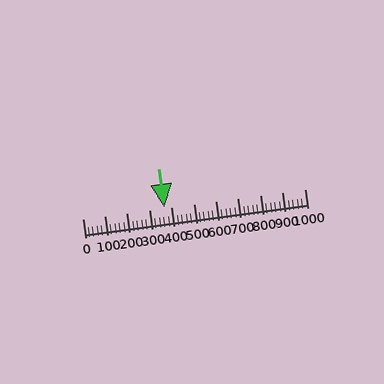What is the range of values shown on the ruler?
The ruler shows values from 0 to 1000.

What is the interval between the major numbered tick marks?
The major tick marks are spaced 100 units apart.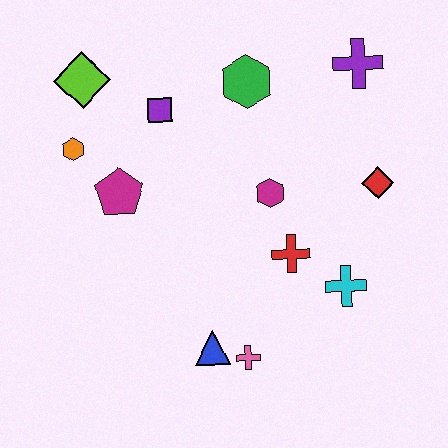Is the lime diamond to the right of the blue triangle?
No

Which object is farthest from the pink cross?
The lime diamond is farthest from the pink cross.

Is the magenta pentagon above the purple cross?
No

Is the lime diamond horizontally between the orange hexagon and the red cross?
Yes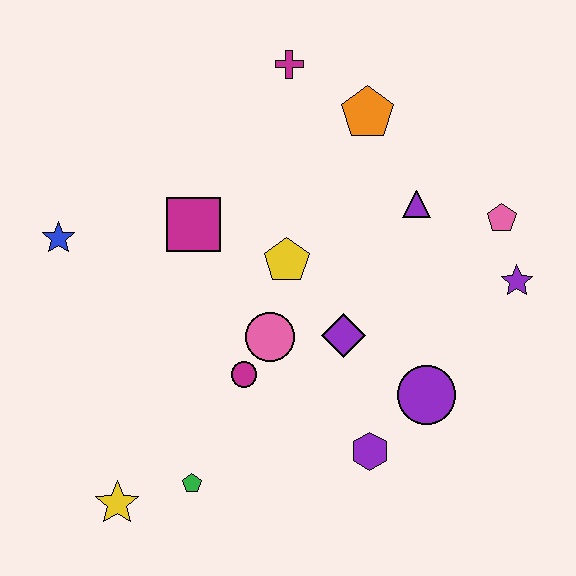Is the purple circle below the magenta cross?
Yes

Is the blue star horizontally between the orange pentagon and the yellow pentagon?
No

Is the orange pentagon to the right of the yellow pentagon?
Yes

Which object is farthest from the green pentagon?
The magenta cross is farthest from the green pentagon.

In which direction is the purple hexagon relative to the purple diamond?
The purple hexagon is below the purple diamond.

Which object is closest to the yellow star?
The green pentagon is closest to the yellow star.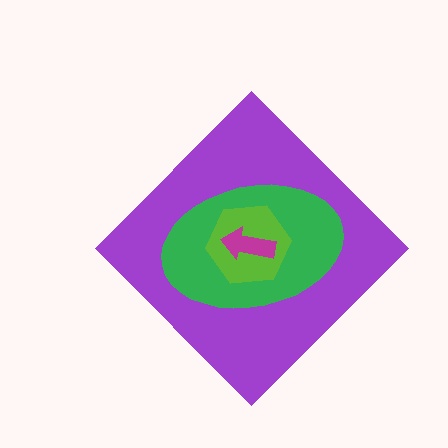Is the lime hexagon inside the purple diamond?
Yes.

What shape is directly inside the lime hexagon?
The magenta arrow.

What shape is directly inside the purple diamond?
The green ellipse.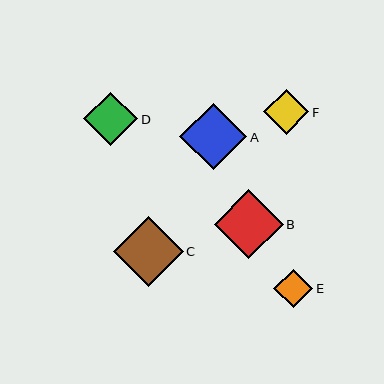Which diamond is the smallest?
Diamond E is the smallest with a size of approximately 39 pixels.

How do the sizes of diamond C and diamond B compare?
Diamond C and diamond B are approximately the same size.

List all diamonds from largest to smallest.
From largest to smallest: C, B, A, D, F, E.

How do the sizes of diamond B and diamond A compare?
Diamond B and diamond A are approximately the same size.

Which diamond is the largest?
Diamond C is the largest with a size of approximately 70 pixels.